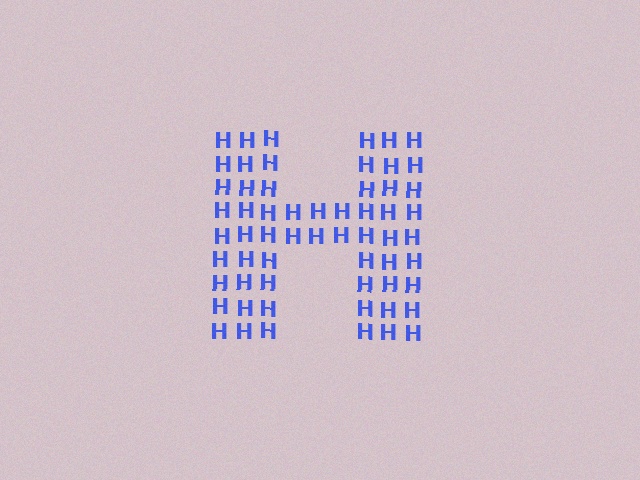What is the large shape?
The large shape is the letter H.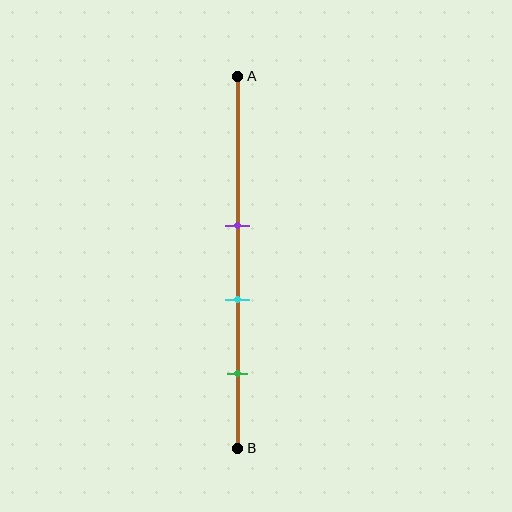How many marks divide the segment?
There are 3 marks dividing the segment.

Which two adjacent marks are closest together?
The purple and cyan marks are the closest adjacent pair.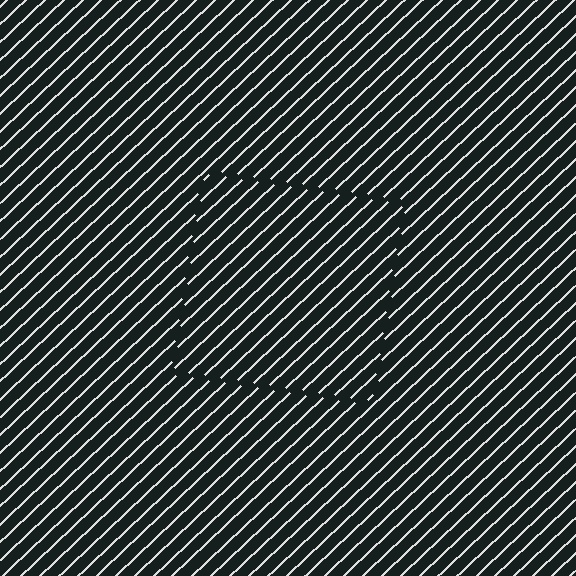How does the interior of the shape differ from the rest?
The interior of the shape contains the same grating, shifted by half a period — the contour is defined by the phase discontinuity where line-ends from the inner and outer gratings abut.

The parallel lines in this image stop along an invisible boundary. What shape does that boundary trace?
An illusory square. The interior of the shape contains the same grating, shifted by half a period — the contour is defined by the phase discontinuity where line-ends from the inner and outer gratings abut.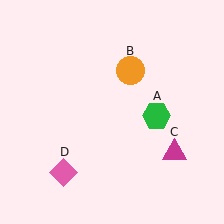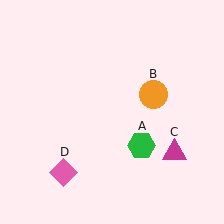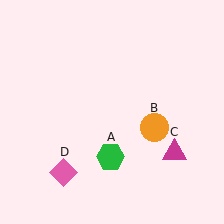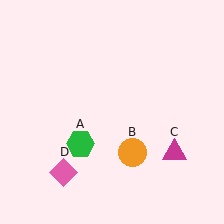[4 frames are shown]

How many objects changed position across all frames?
2 objects changed position: green hexagon (object A), orange circle (object B).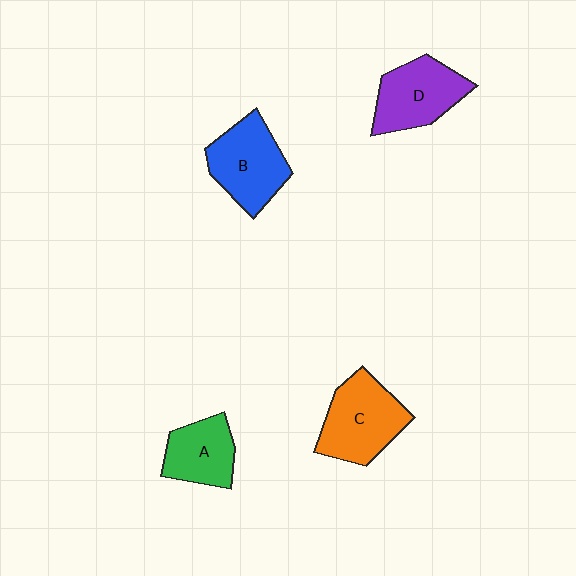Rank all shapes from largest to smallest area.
From largest to smallest: C (orange), B (blue), D (purple), A (green).